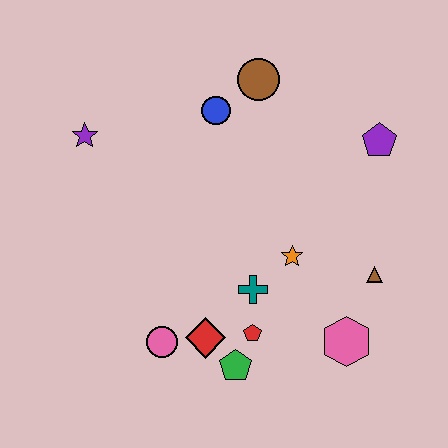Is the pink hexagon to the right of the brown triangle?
No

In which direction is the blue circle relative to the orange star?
The blue circle is above the orange star.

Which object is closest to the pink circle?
The red diamond is closest to the pink circle.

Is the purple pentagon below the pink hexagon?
No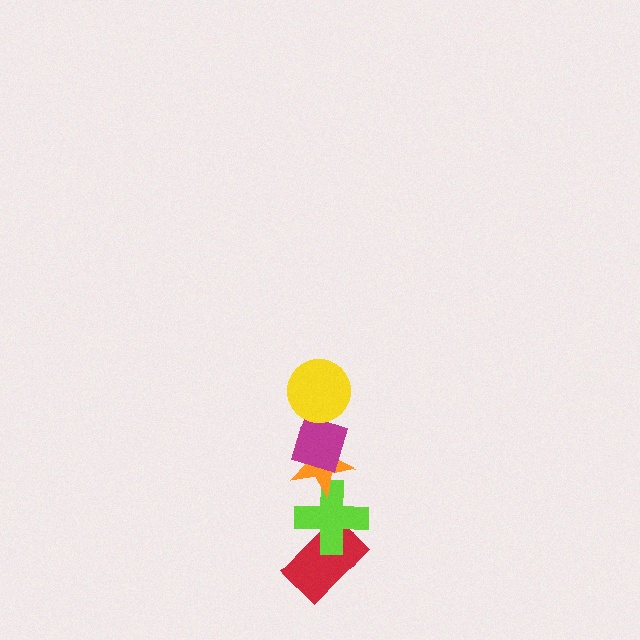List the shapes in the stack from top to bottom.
From top to bottom: the yellow circle, the magenta diamond, the orange star, the lime cross, the red rectangle.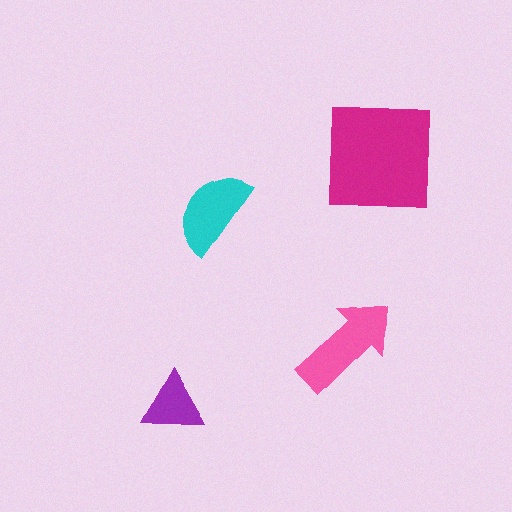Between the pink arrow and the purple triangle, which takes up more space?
The pink arrow.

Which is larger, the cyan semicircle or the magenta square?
The magenta square.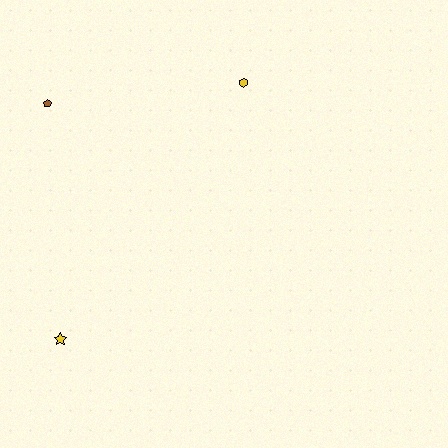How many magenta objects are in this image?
There are no magenta objects.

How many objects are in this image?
There are 3 objects.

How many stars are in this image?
There is 1 star.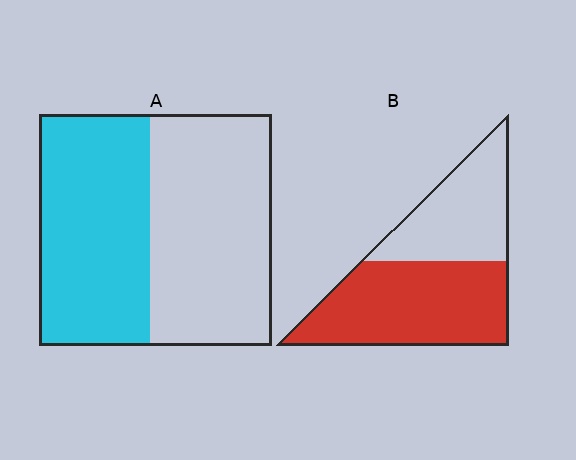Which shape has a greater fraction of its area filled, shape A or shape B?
Shape B.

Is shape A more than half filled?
Roughly half.